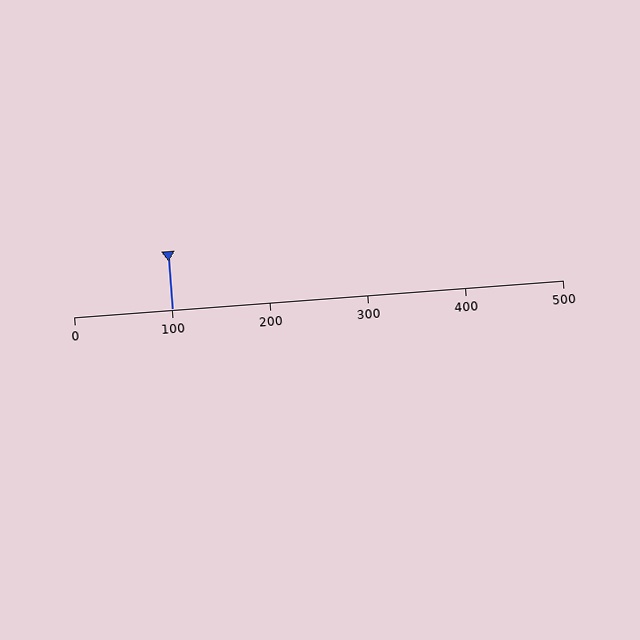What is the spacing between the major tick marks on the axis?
The major ticks are spaced 100 apart.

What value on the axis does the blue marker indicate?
The marker indicates approximately 100.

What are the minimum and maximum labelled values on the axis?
The axis runs from 0 to 500.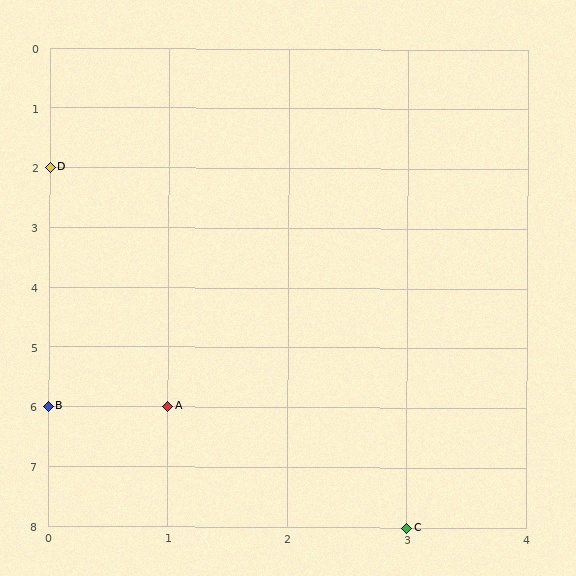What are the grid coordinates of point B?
Point B is at grid coordinates (0, 6).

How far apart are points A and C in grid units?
Points A and C are 2 columns and 2 rows apart (about 2.8 grid units diagonally).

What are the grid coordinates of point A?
Point A is at grid coordinates (1, 6).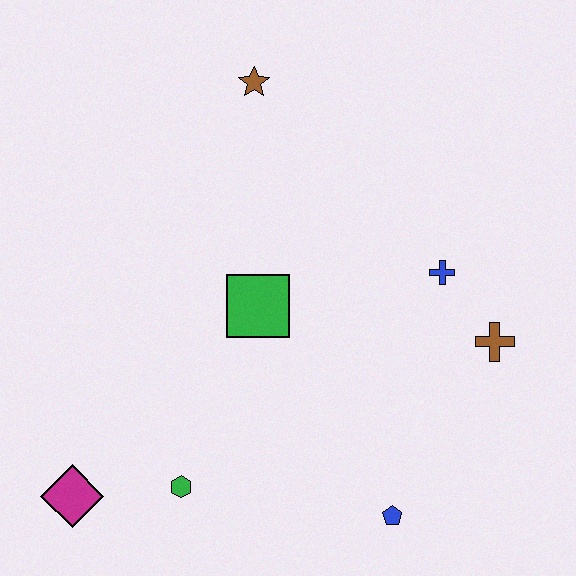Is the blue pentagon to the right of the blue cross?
No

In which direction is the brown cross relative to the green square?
The brown cross is to the right of the green square.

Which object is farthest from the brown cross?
The magenta diamond is farthest from the brown cross.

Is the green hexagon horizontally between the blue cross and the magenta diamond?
Yes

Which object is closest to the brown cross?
The blue cross is closest to the brown cross.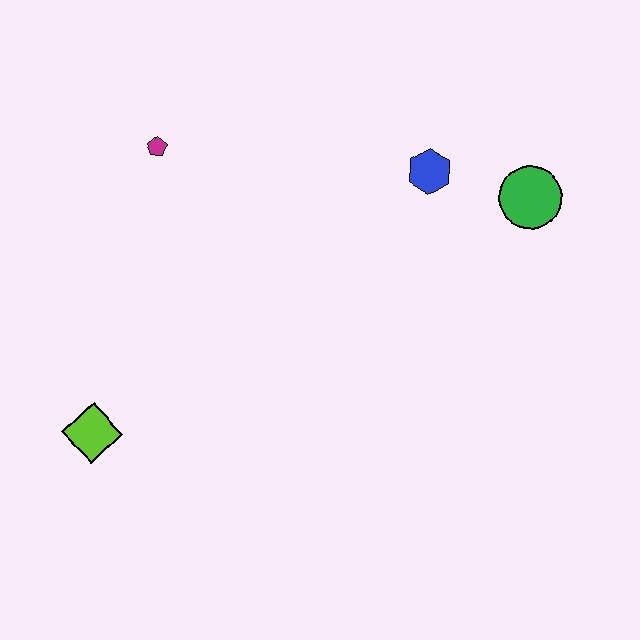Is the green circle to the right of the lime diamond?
Yes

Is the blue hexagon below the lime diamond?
No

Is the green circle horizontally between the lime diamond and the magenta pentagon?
No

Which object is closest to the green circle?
The blue hexagon is closest to the green circle.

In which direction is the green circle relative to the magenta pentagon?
The green circle is to the right of the magenta pentagon.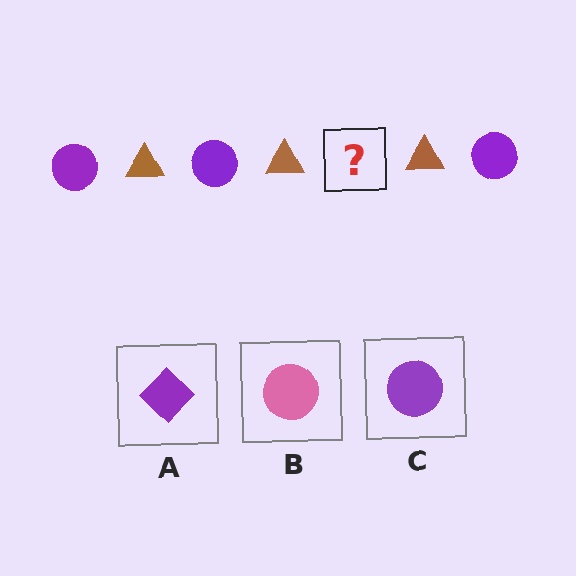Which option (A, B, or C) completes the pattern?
C.